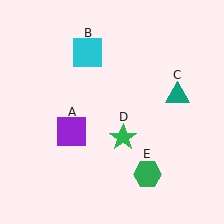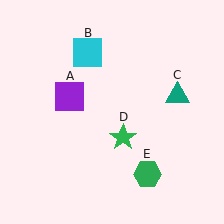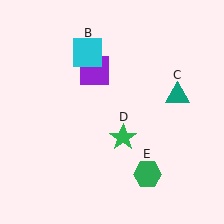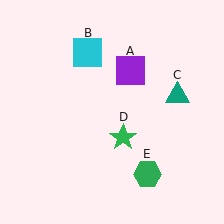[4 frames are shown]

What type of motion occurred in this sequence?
The purple square (object A) rotated clockwise around the center of the scene.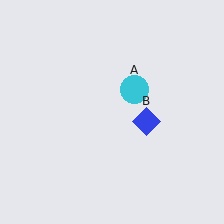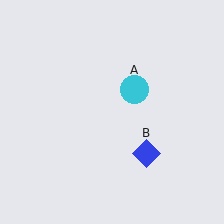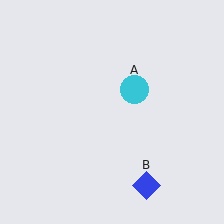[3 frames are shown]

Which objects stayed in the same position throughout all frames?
Cyan circle (object A) remained stationary.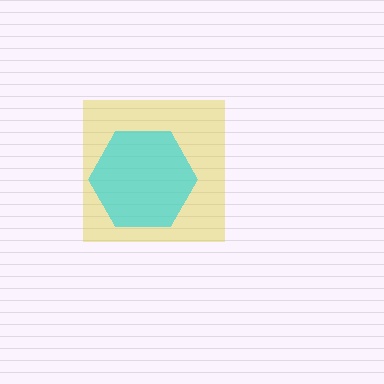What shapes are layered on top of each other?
The layered shapes are: a yellow square, a cyan hexagon.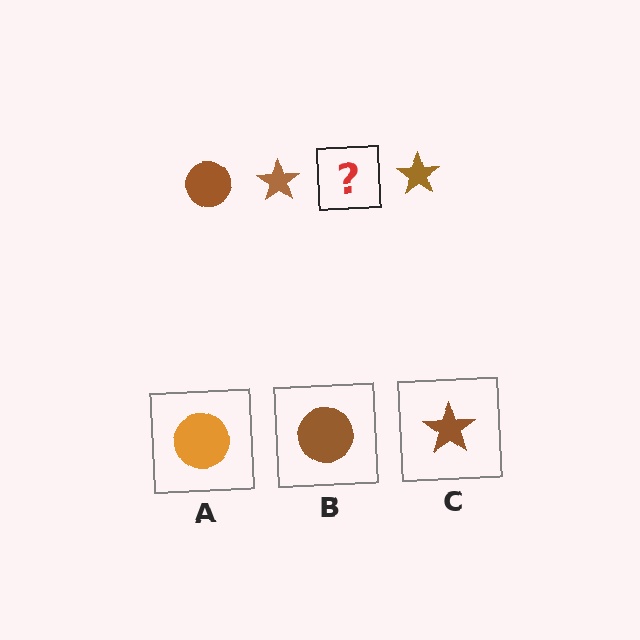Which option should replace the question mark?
Option B.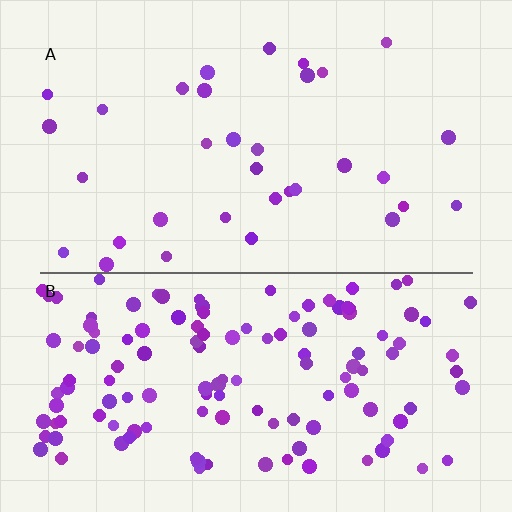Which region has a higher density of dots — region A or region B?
B (the bottom).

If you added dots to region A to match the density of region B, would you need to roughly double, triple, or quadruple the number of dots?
Approximately quadruple.